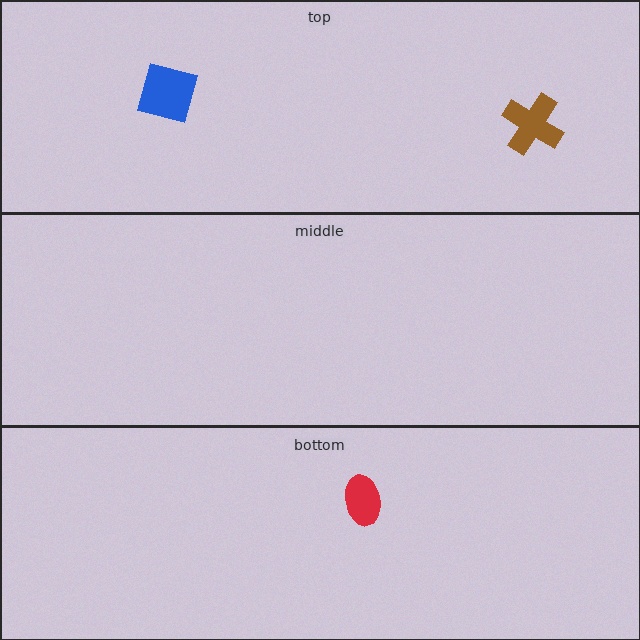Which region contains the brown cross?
The top region.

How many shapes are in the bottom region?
1.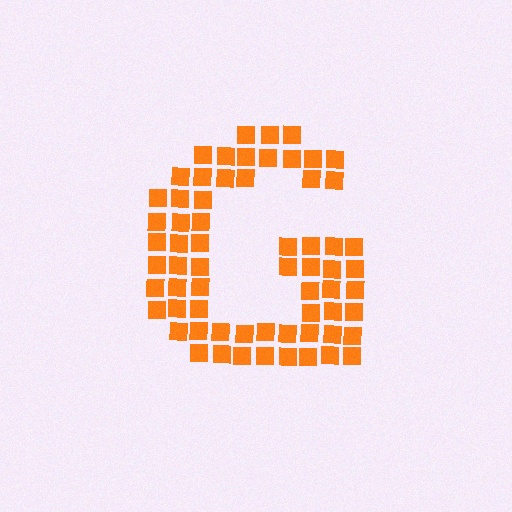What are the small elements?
The small elements are squares.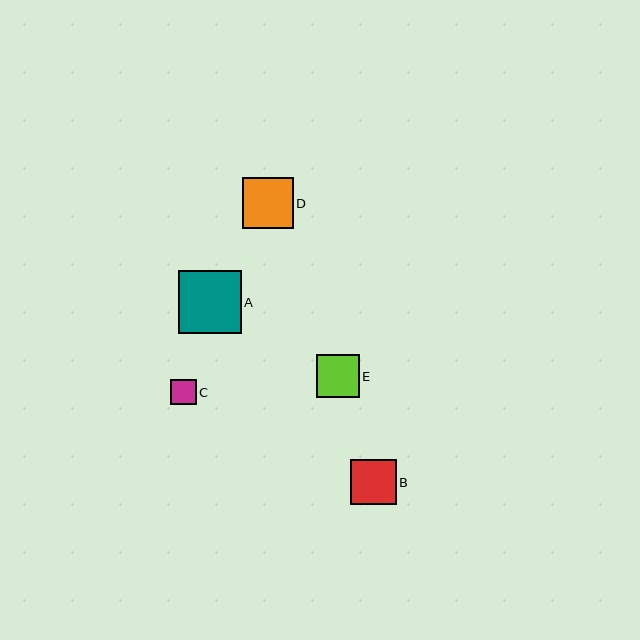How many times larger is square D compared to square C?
Square D is approximately 2.0 times the size of square C.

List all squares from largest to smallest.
From largest to smallest: A, D, B, E, C.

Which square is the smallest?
Square C is the smallest with a size of approximately 26 pixels.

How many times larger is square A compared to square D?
Square A is approximately 1.2 times the size of square D.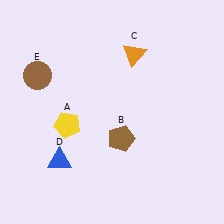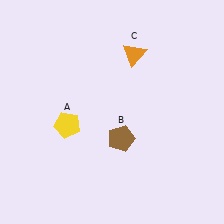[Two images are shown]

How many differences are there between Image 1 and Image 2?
There are 2 differences between the two images.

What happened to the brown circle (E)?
The brown circle (E) was removed in Image 2. It was in the top-left area of Image 1.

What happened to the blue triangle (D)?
The blue triangle (D) was removed in Image 2. It was in the bottom-left area of Image 1.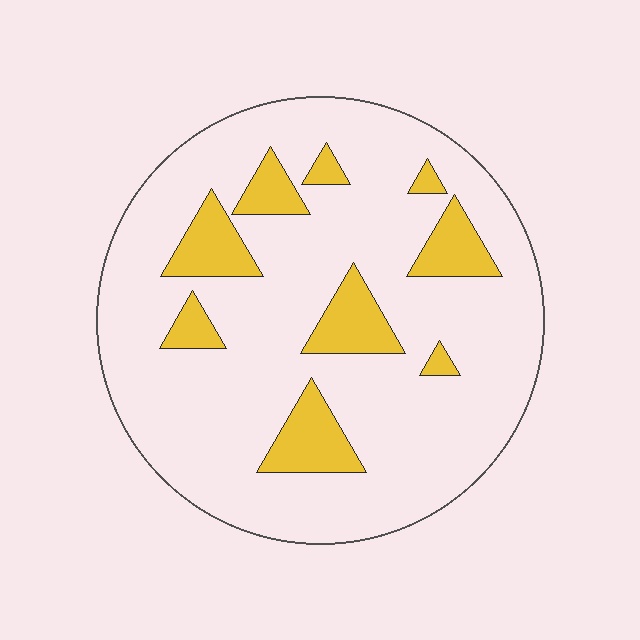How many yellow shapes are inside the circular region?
9.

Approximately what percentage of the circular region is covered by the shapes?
Approximately 15%.